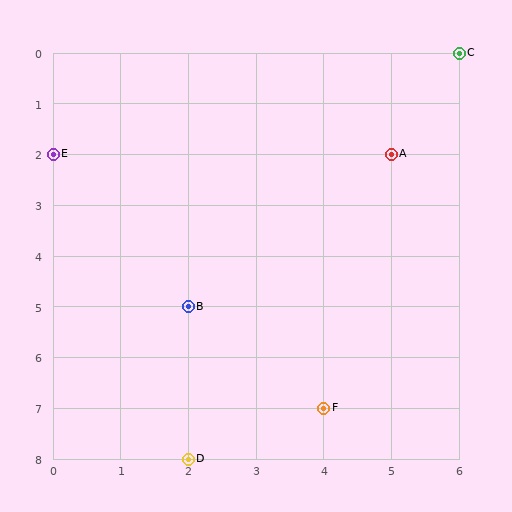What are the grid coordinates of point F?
Point F is at grid coordinates (4, 7).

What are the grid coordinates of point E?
Point E is at grid coordinates (0, 2).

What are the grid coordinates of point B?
Point B is at grid coordinates (2, 5).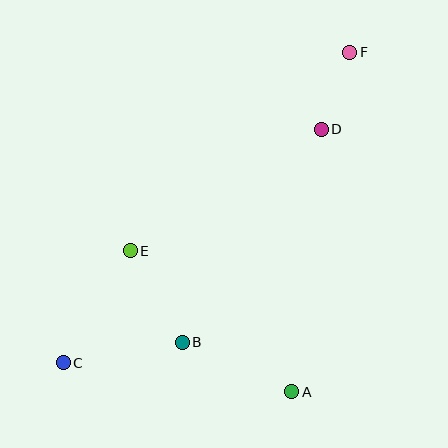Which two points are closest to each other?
Points D and F are closest to each other.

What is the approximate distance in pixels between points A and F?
The distance between A and F is approximately 344 pixels.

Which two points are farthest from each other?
Points C and F are farthest from each other.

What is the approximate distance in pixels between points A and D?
The distance between A and D is approximately 264 pixels.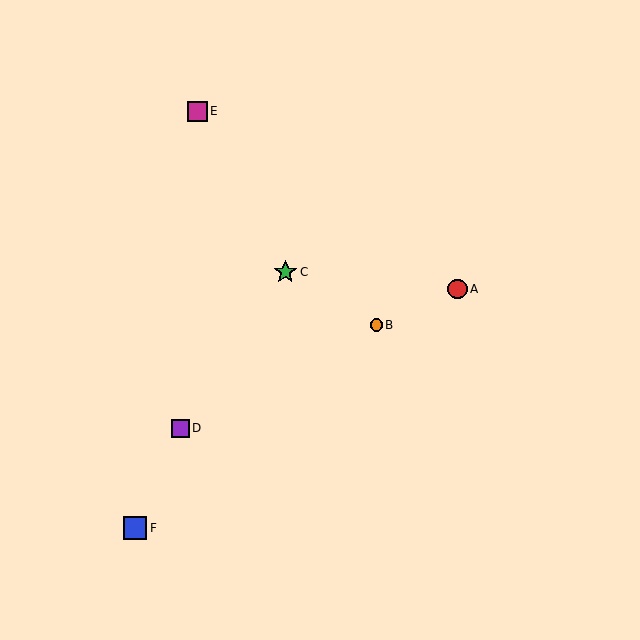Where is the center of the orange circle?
The center of the orange circle is at (376, 325).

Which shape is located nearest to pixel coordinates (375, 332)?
The orange circle (labeled B) at (376, 325) is nearest to that location.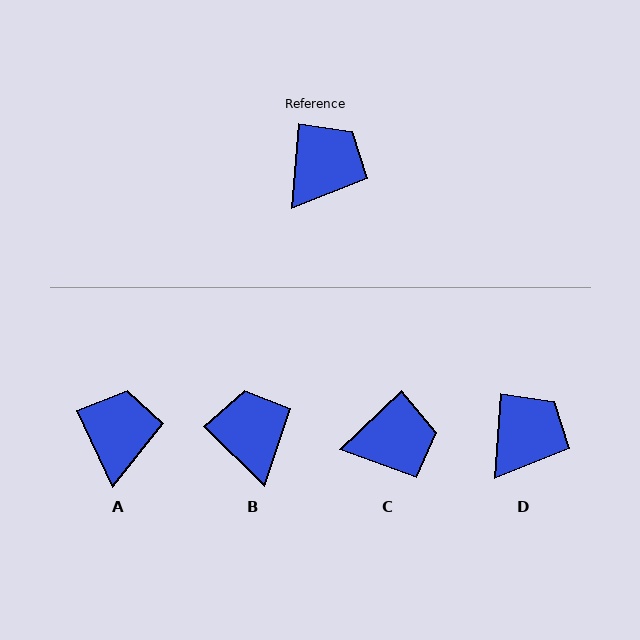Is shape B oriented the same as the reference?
No, it is off by about 50 degrees.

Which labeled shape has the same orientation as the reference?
D.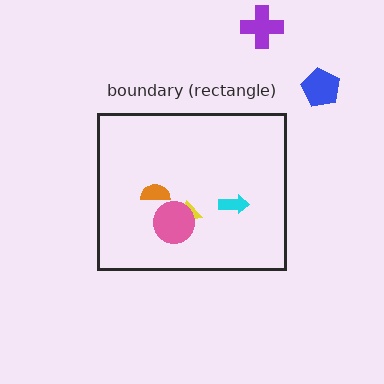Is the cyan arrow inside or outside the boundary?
Inside.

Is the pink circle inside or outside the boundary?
Inside.